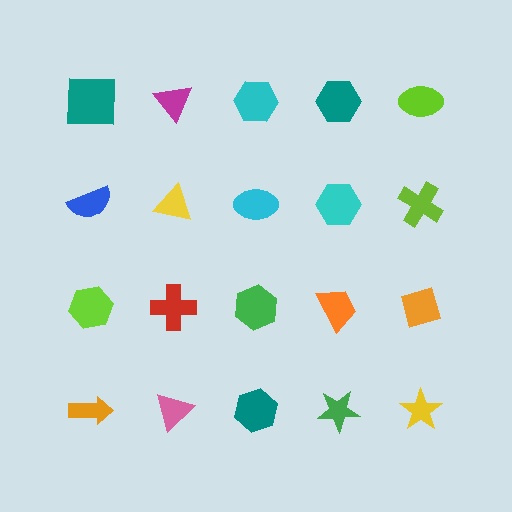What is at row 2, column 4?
A cyan hexagon.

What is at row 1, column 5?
A lime ellipse.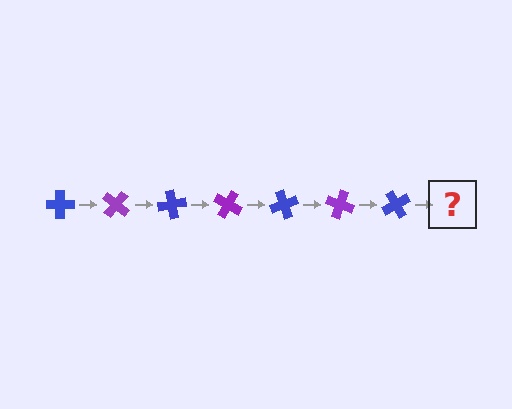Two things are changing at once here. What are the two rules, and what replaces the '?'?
The two rules are that it rotates 40 degrees each step and the color cycles through blue and purple. The '?' should be a purple cross, rotated 280 degrees from the start.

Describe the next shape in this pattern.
It should be a purple cross, rotated 280 degrees from the start.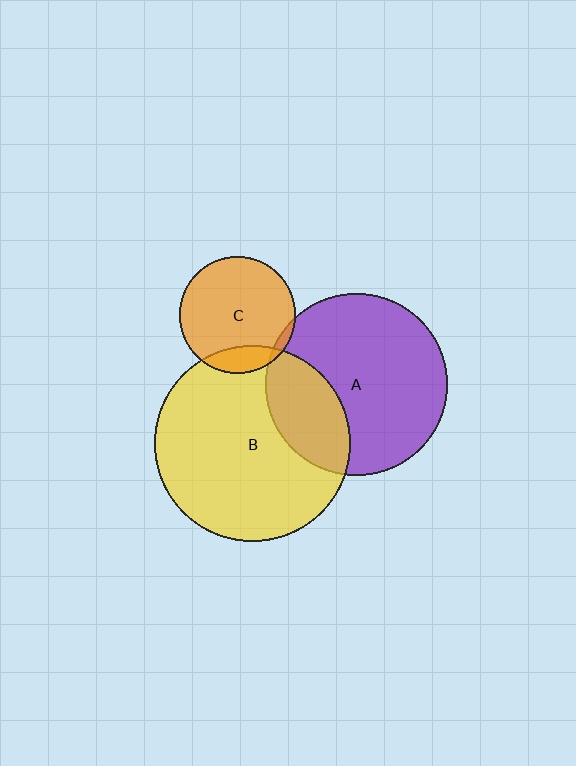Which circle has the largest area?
Circle B (yellow).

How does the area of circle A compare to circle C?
Approximately 2.4 times.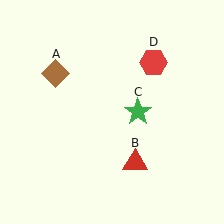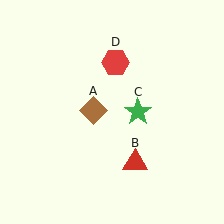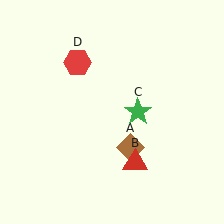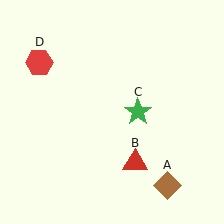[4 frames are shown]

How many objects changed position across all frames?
2 objects changed position: brown diamond (object A), red hexagon (object D).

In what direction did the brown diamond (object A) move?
The brown diamond (object A) moved down and to the right.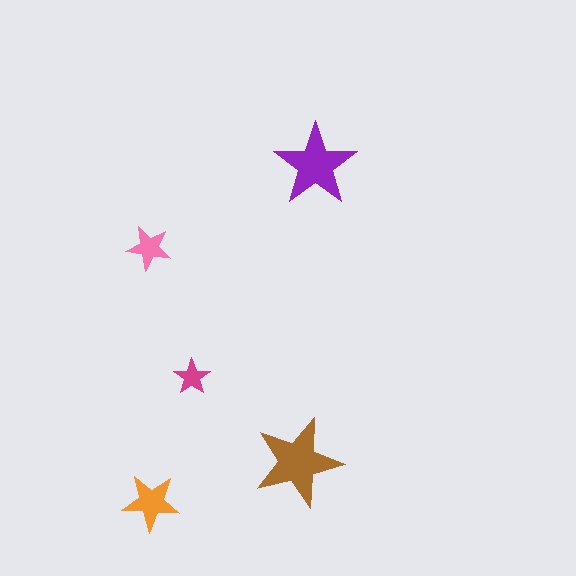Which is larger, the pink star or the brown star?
The brown one.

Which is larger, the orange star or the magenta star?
The orange one.